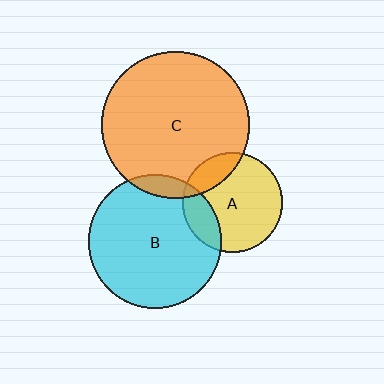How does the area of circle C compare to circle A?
Approximately 2.2 times.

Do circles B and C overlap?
Yes.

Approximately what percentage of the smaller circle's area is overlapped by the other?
Approximately 10%.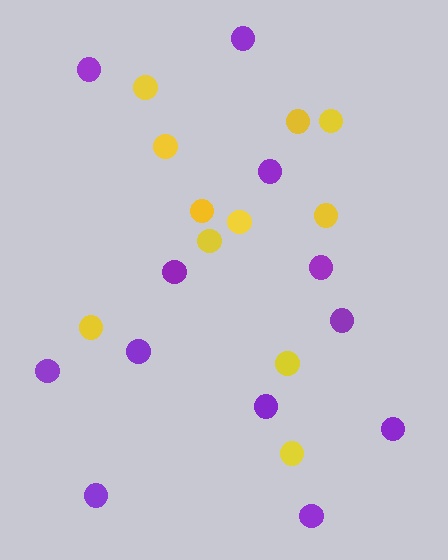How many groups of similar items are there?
There are 2 groups: one group of purple circles (12) and one group of yellow circles (11).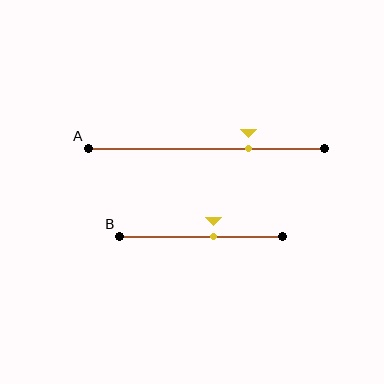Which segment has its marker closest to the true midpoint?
Segment B has its marker closest to the true midpoint.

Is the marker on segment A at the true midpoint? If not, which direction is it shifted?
No, the marker on segment A is shifted to the right by about 18% of the segment length.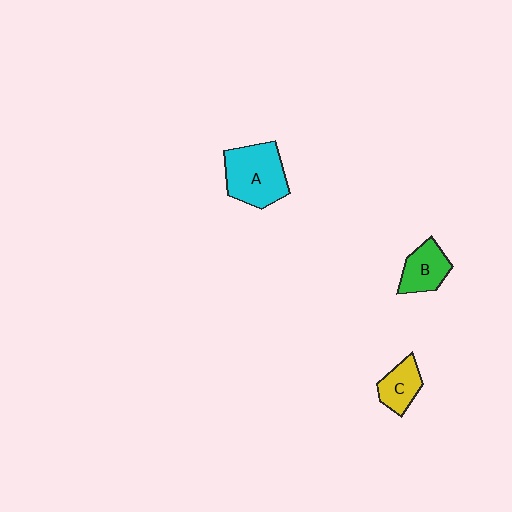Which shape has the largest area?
Shape A (cyan).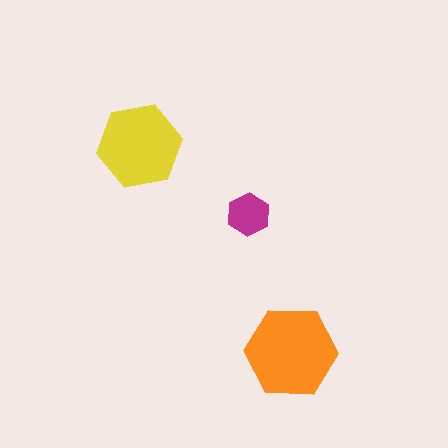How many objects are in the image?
There are 3 objects in the image.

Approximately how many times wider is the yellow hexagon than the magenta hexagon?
About 2 times wider.